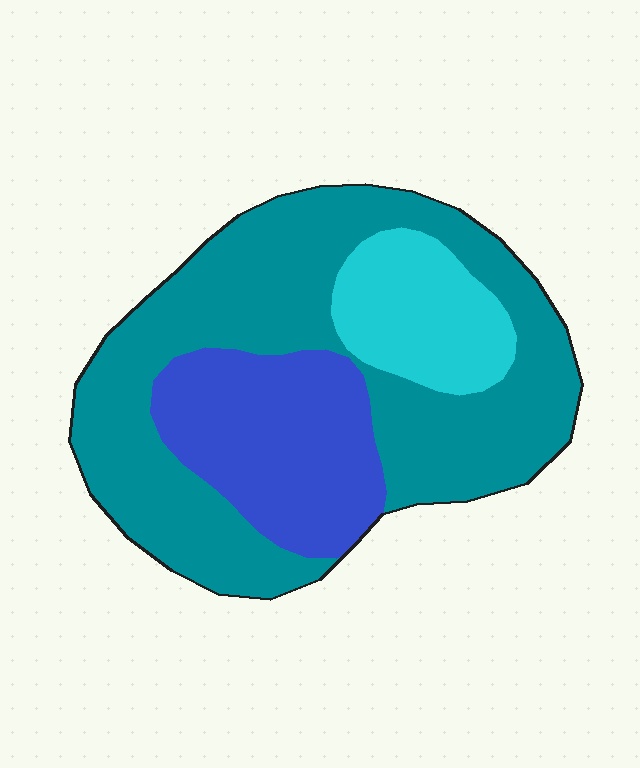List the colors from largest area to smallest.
From largest to smallest: teal, blue, cyan.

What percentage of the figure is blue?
Blue covers about 25% of the figure.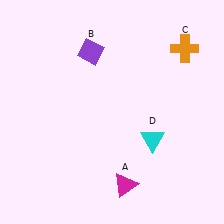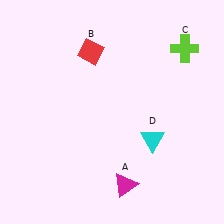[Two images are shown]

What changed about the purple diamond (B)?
In Image 1, B is purple. In Image 2, it changed to red.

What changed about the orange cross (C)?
In Image 1, C is orange. In Image 2, it changed to lime.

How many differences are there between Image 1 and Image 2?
There are 2 differences between the two images.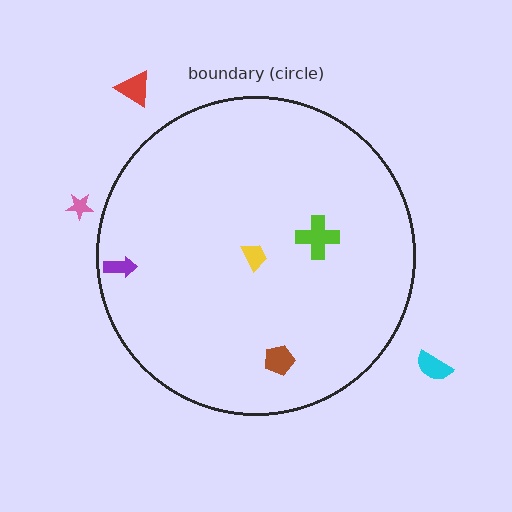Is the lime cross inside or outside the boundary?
Inside.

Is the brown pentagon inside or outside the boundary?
Inside.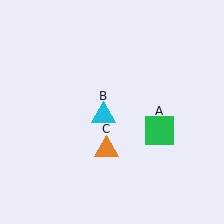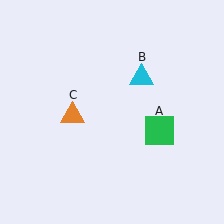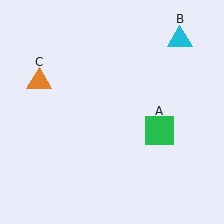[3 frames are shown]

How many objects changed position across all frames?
2 objects changed position: cyan triangle (object B), orange triangle (object C).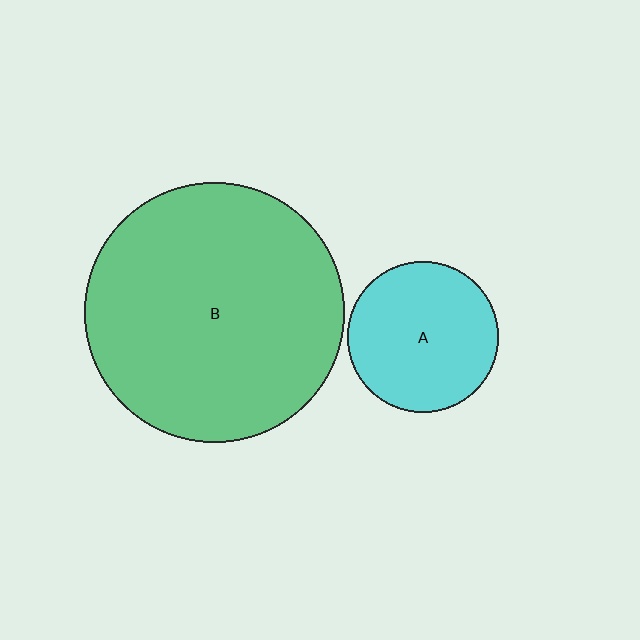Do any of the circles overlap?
No, none of the circles overlap.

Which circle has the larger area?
Circle B (green).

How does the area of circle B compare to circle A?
Approximately 3.0 times.